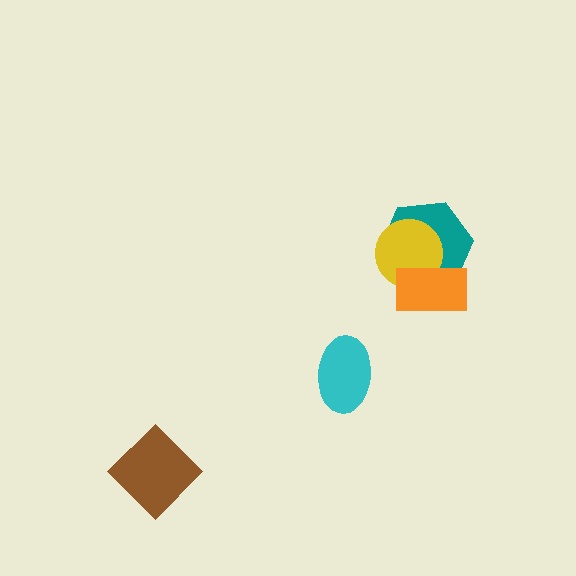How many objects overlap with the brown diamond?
0 objects overlap with the brown diamond.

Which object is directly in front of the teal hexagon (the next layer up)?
The yellow circle is directly in front of the teal hexagon.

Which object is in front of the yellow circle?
The orange rectangle is in front of the yellow circle.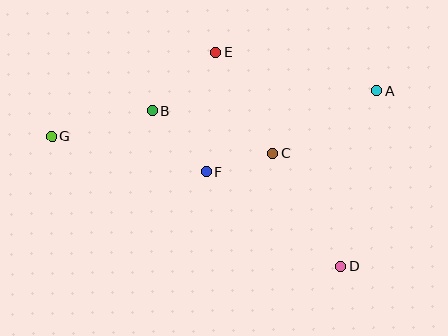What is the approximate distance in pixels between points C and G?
The distance between C and G is approximately 221 pixels.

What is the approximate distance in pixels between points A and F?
The distance between A and F is approximately 188 pixels.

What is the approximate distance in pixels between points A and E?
The distance between A and E is approximately 165 pixels.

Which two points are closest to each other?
Points C and F are closest to each other.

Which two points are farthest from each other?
Points A and G are farthest from each other.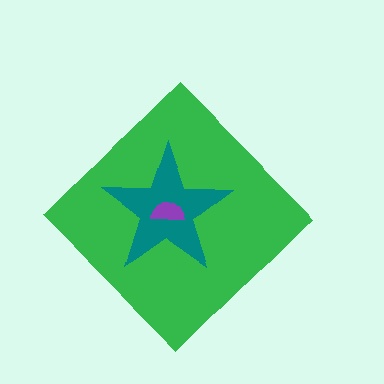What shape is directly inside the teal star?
The purple semicircle.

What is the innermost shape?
The purple semicircle.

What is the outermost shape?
The green diamond.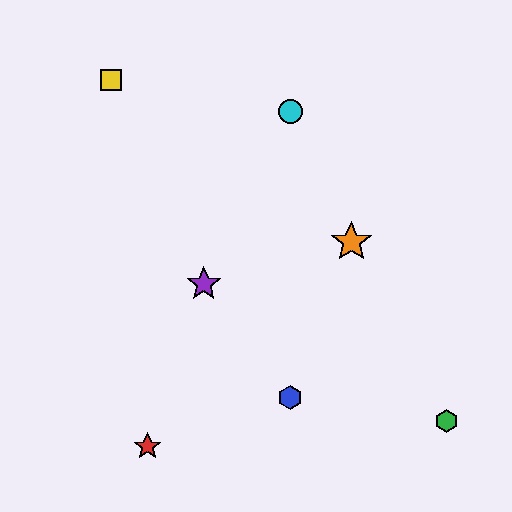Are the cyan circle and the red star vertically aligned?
No, the cyan circle is at x≈290 and the red star is at x≈148.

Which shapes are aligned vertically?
The blue hexagon, the cyan circle are aligned vertically.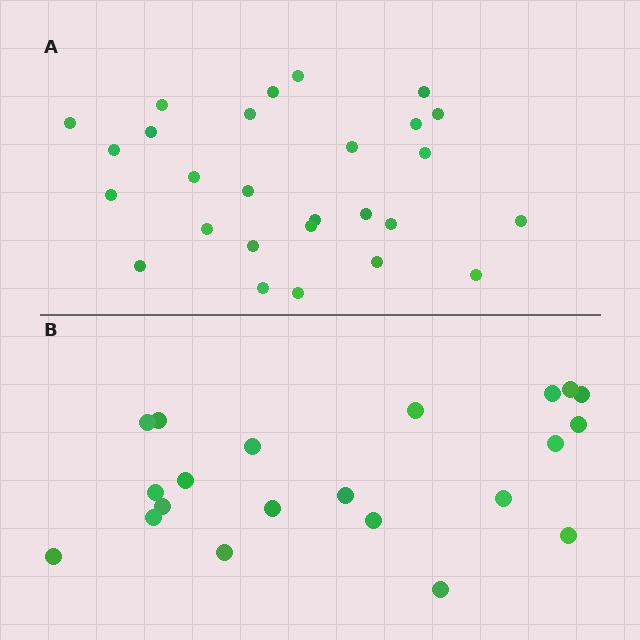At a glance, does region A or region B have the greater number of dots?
Region A (the top region) has more dots.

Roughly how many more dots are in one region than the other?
Region A has about 6 more dots than region B.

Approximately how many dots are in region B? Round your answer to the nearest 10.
About 20 dots. (The exact count is 21, which rounds to 20.)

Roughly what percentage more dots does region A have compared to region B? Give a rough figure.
About 30% more.